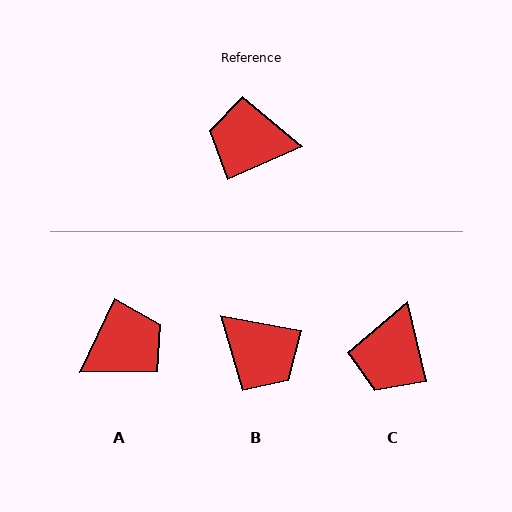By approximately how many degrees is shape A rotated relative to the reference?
Approximately 140 degrees clockwise.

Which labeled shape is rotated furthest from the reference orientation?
B, about 146 degrees away.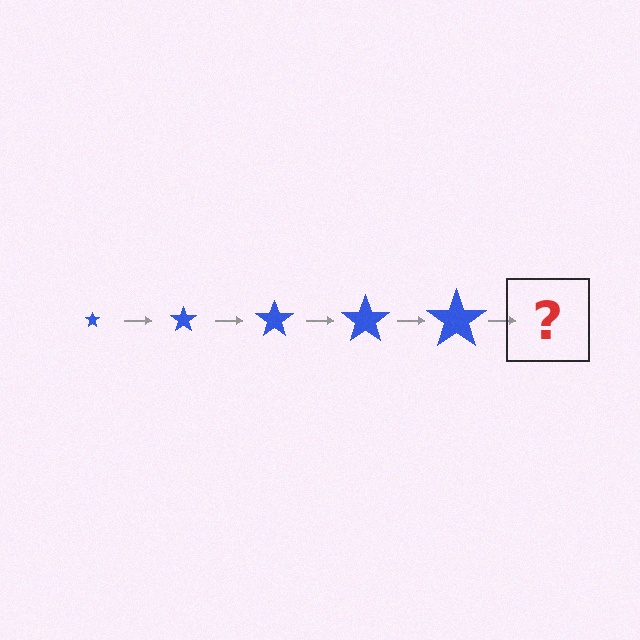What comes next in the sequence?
The next element should be a blue star, larger than the previous one.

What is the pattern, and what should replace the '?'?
The pattern is that the star gets progressively larger each step. The '?' should be a blue star, larger than the previous one.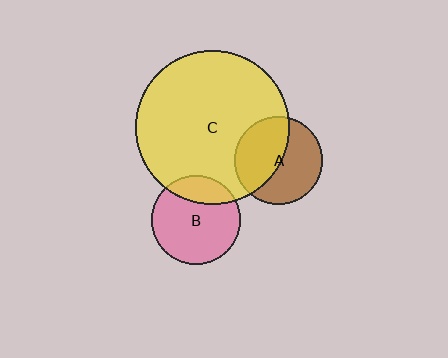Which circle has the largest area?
Circle C (yellow).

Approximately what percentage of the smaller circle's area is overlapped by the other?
Approximately 45%.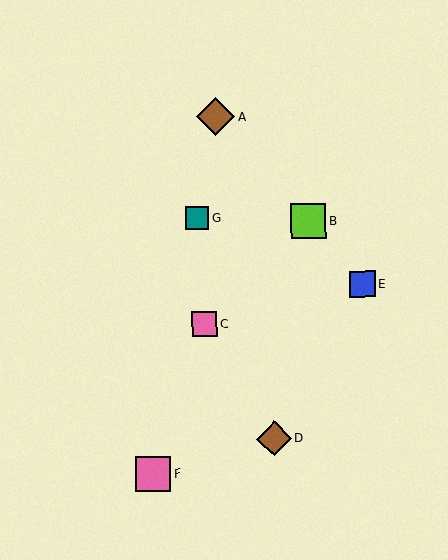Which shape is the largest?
The brown diamond (labeled A) is the largest.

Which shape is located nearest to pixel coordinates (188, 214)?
The teal square (labeled G) at (198, 218) is nearest to that location.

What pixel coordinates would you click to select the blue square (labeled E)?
Click at (363, 284) to select the blue square E.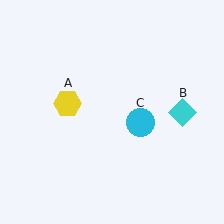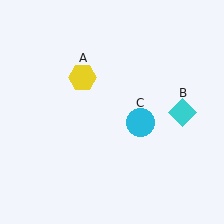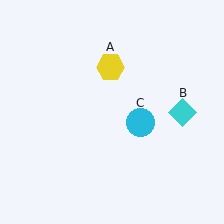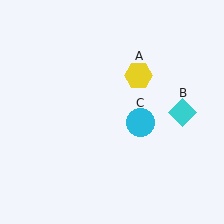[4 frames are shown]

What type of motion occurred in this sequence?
The yellow hexagon (object A) rotated clockwise around the center of the scene.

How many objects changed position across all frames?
1 object changed position: yellow hexagon (object A).